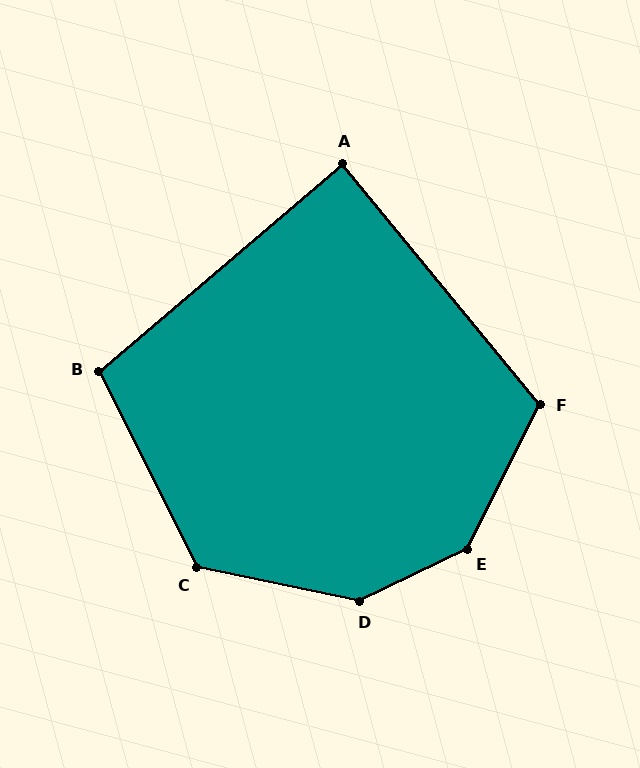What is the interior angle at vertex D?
Approximately 142 degrees (obtuse).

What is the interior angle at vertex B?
Approximately 104 degrees (obtuse).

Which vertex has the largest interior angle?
E, at approximately 143 degrees.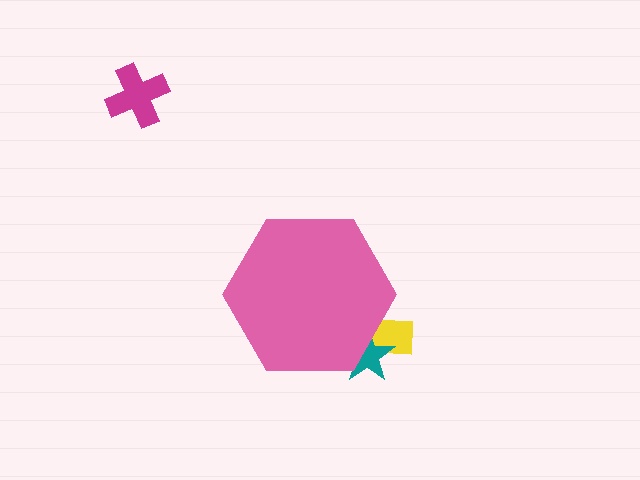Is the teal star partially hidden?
Yes, the teal star is partially hidden behind the pink hexagon.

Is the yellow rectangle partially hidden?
Yes, the yellow rectangle is partially hidden behind the pink hexagon.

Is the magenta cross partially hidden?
No, the magenta cross is fully visible.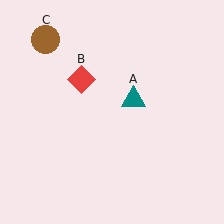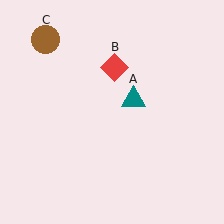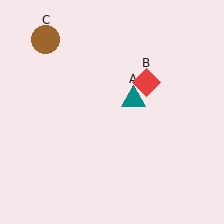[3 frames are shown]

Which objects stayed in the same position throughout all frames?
Teal triangle (object A) and brown circle (object C) remained stationary.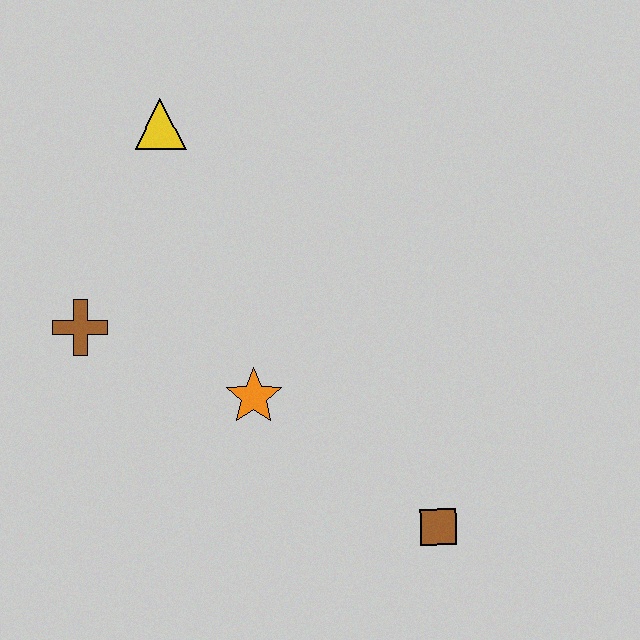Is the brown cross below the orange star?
No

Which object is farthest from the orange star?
The yellow triangle is farthest from the orange star.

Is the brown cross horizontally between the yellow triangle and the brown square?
No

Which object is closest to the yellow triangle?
The brown cross is closest to the yellow triangle.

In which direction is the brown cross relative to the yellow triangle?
The brown cross is below the yellow triangle.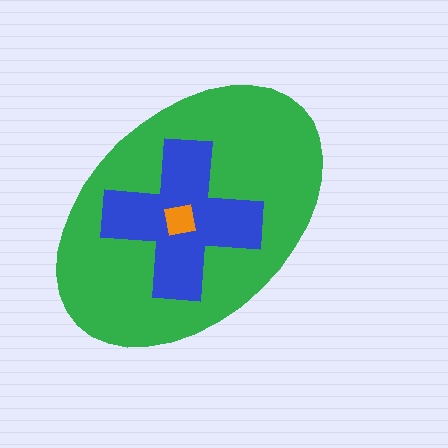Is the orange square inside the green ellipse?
Yes.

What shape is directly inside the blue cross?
The orange square.